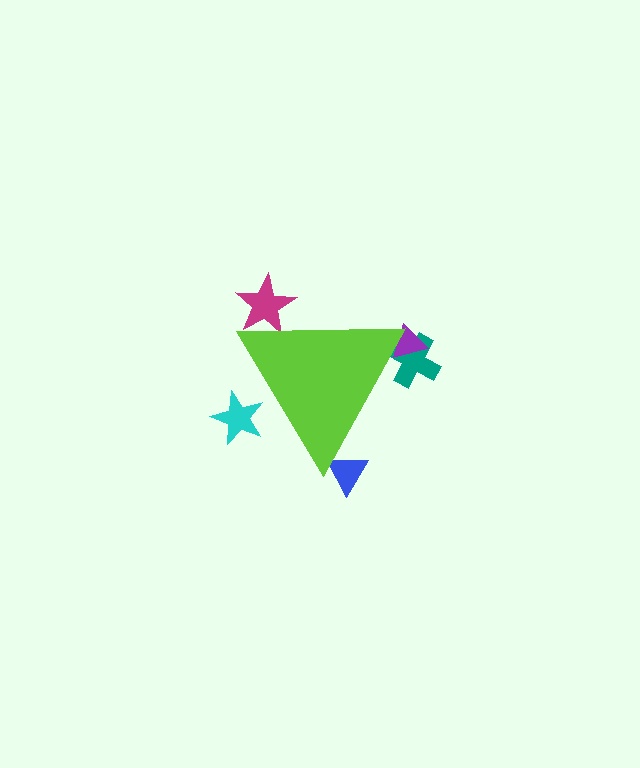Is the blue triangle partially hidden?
Yes, the blue triangle is partially hidden behind the lime triangle.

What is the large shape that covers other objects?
A lime triangle.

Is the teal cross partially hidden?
Yes, the teal cross is partially hidden behind the lime triangle.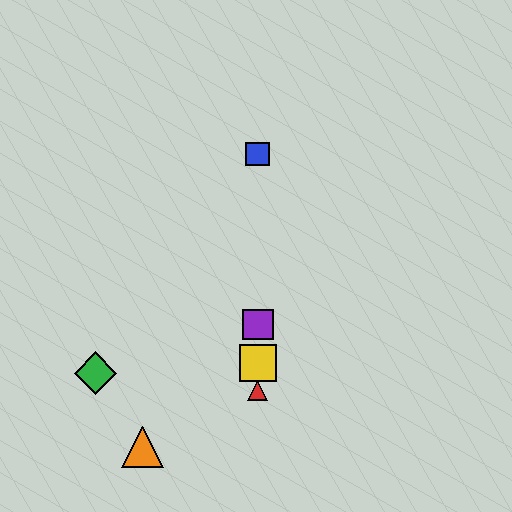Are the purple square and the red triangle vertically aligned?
Yes, both are at x≈258.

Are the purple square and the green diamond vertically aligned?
No, the purple square is at x≈258 and the green diamond is at x≈96.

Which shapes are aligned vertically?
The red triangle, the blue square, the yellow square, the purple square are aligned vertically.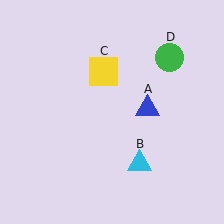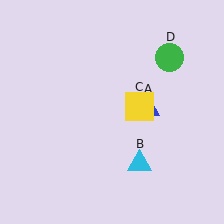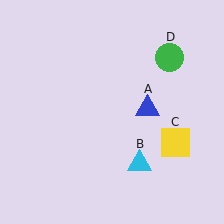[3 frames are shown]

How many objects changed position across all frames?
1 object changed position: yellow square (object C).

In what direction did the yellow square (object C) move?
The yellow square (object C) moved down and to the right.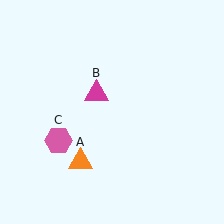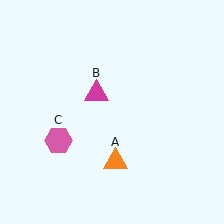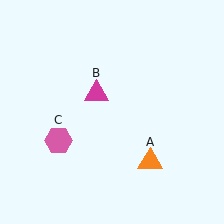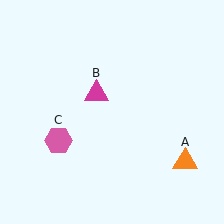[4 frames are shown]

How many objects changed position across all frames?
1 object changed position: orange triangle (object A).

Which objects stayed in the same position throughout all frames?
Magenta triangle (object B) and pink hexagon (object C) remained stationary.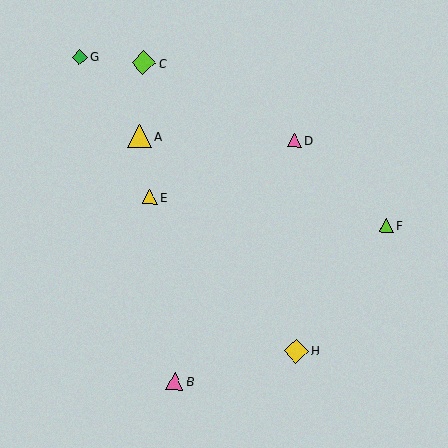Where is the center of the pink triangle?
The center of the pink triangle is at (175, 381).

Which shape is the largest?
The yellow diamond (labeled H) is the largest.